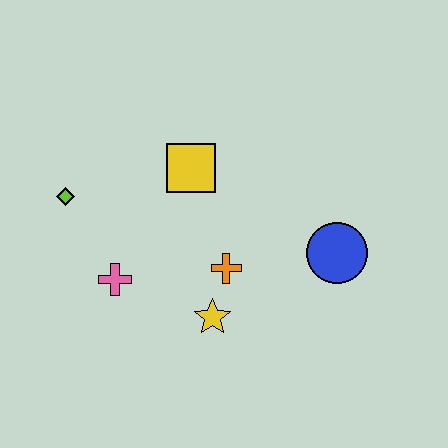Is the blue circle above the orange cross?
Yes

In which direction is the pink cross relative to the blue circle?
The pink cross is to the left of the blue circle.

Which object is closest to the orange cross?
The yellow star is closest to the orange cross.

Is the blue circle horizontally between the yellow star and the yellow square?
No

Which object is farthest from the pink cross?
The blue circle is farthest from the pink cross.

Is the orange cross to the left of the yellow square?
No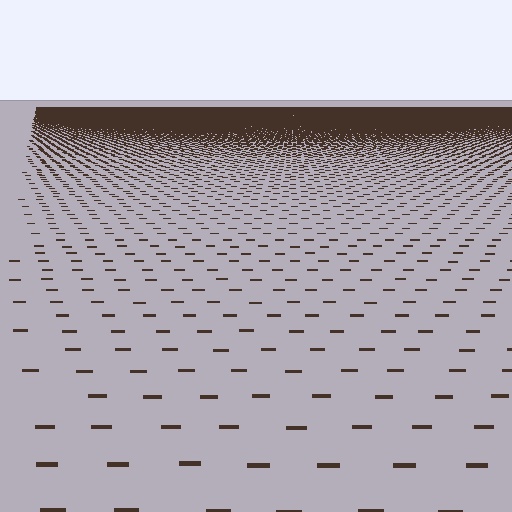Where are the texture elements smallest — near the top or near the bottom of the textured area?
Near the top.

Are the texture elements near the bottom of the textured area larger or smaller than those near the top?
Larger. Near the bottom, elements are closer to the viewer and appear at a bigger on-screen size.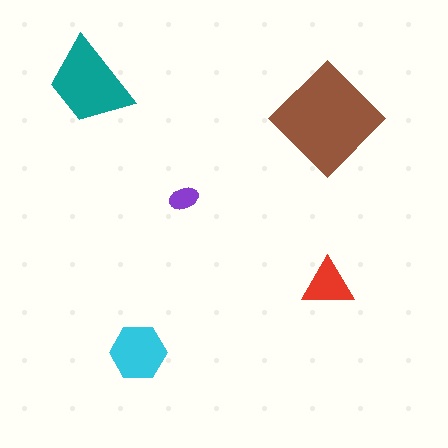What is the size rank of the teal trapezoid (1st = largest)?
2nd.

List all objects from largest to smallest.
The brown diamond, the teal trapezoid, the cyan hexagon, the red triangle, the purple ellipse.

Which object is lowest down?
The cyan hexagon is bottommost.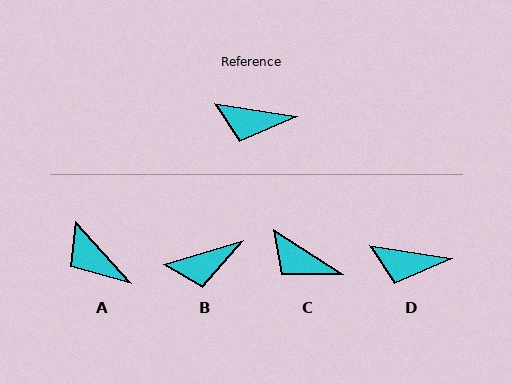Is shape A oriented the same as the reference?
No, it is off by about 39 degrees.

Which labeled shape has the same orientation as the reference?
D.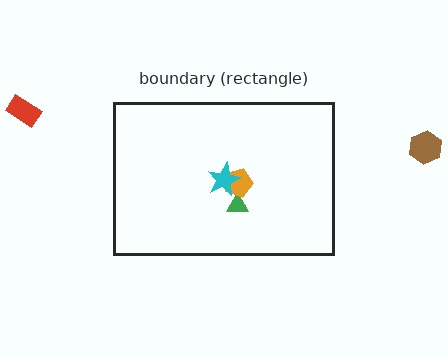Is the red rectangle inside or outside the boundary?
Outside.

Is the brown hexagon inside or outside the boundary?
Outside.